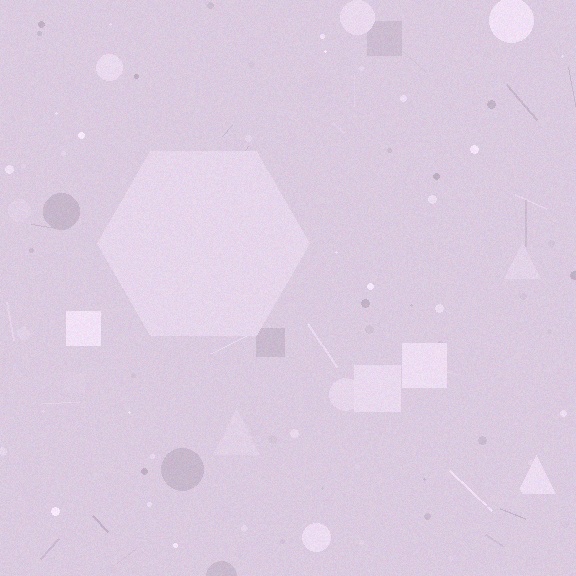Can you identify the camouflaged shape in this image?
The camouflaged shape is a hexagon.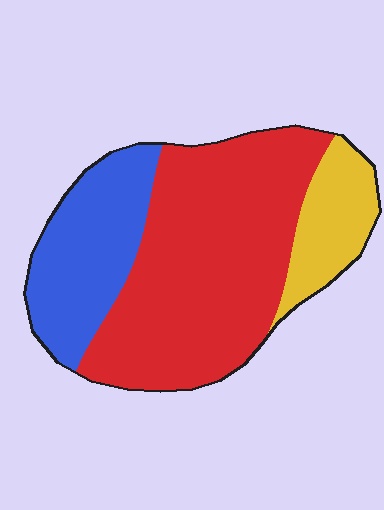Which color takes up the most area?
Red, at roughly 60%.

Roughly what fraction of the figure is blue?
Blue takes up about one quarter (1/4) of the figure.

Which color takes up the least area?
Yellow, at roughly 15%.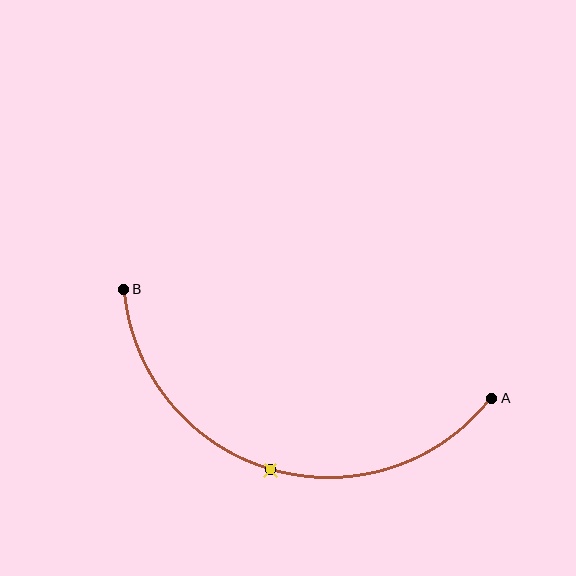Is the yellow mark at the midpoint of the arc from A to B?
Yes. The yellow mark lies on the arc at equal arc-length from both A and B — it is the arc midpoint.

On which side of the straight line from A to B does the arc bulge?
The arc bulges below the straight line connecting A and B.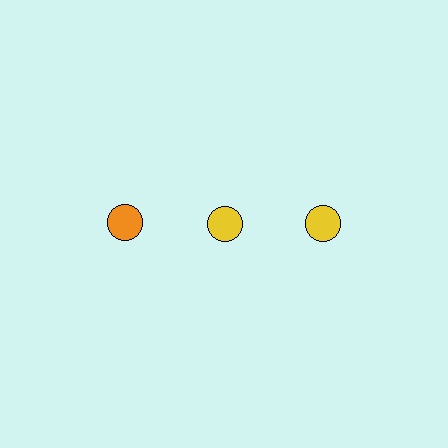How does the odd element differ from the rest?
It has a different color: orange instead of yellow.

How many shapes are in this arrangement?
There are 3 shapes arranged in a grid pattern.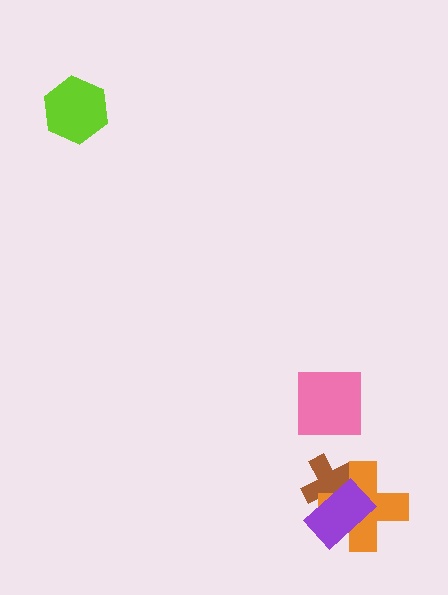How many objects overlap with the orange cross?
2 objects overlap with the orange cross.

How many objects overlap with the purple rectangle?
2 objects overlap with the purple rectangle.